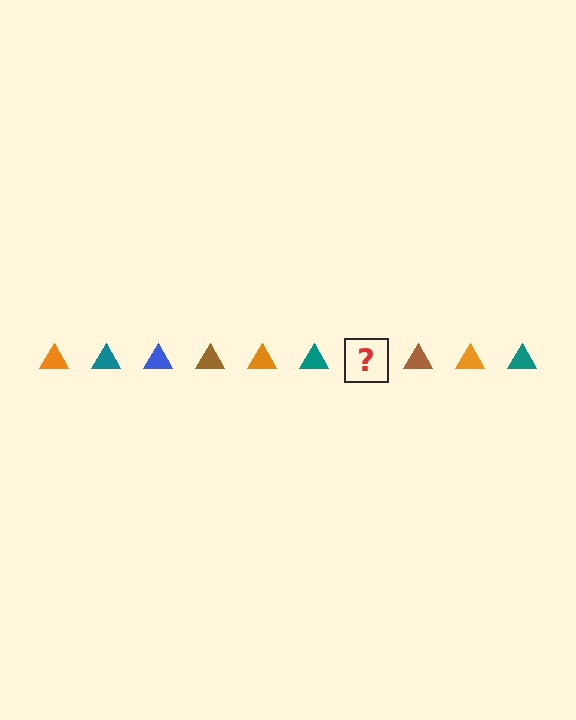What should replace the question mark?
The question mark should be replaced with a blue triangle.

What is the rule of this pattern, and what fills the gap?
The rule is that the pattern cycles through orange, teal, blue, brown triangles. The gap should be filled with a blue triangle.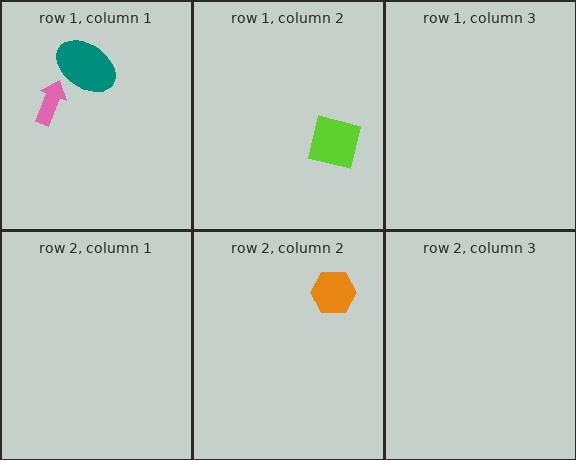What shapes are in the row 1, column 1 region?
The pink arrow, the teal ellipse.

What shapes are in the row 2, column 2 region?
The orange hexagon.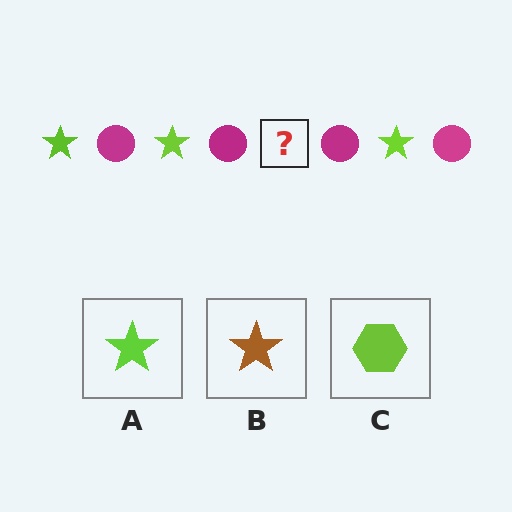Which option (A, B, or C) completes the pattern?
A.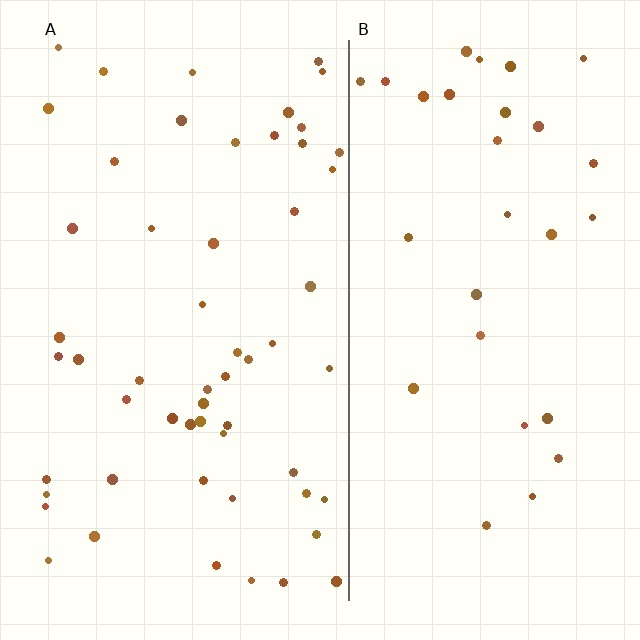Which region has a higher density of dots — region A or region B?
A (the left).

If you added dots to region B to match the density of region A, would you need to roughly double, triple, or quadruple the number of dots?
Approximately double.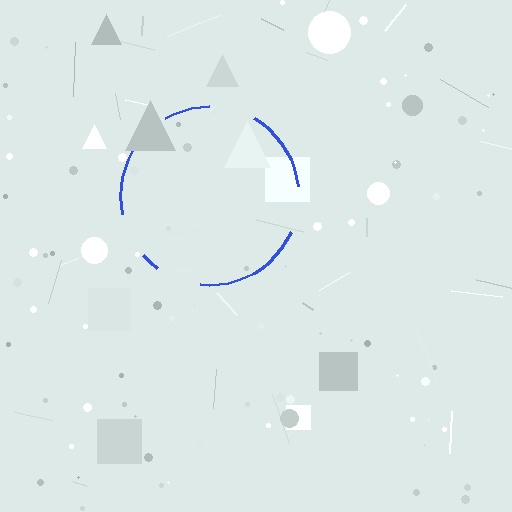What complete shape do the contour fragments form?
The contour fragments form a circle.